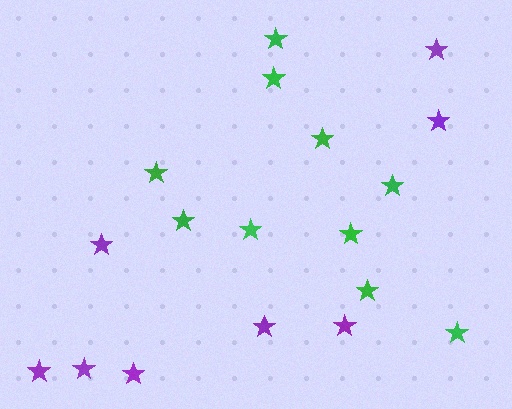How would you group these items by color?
There are 2 groups: one group of green stars (10) and one group of purple stars (8).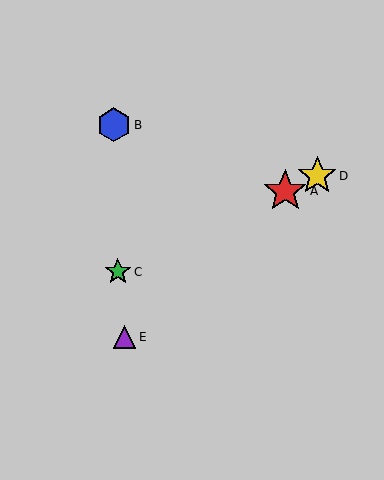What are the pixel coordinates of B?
Object B is at (114, 125).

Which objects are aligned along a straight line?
Objects A, C, D are aligned along a straight line.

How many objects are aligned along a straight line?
3 objects (A, C, D) are aligned along a straight line.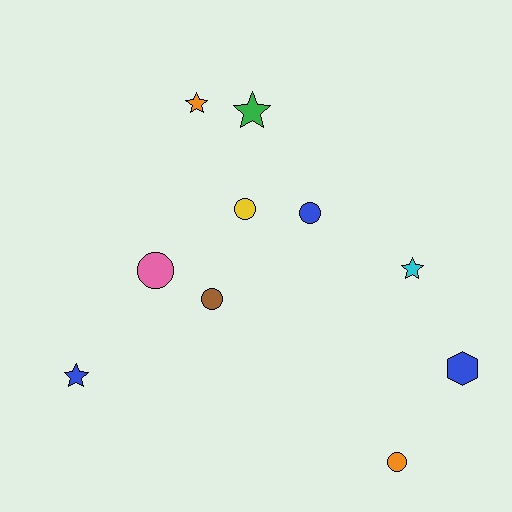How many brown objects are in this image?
There is 1 brown object.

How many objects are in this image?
There are 10 objects.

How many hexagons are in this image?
There is 1 hexagon.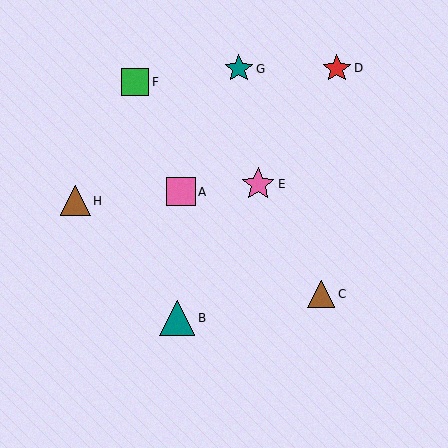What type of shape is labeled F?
Shape F is a green square.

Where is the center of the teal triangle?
The center of the teal triangle is at (177, 318).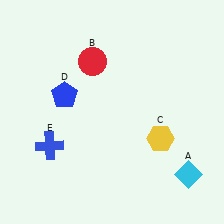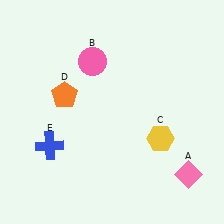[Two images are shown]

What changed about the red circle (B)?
In Image 1, B is red. In Image 2, it changed to pink.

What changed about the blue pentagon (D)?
In Image 1, D is blue. In Image 2, it changed to orange.